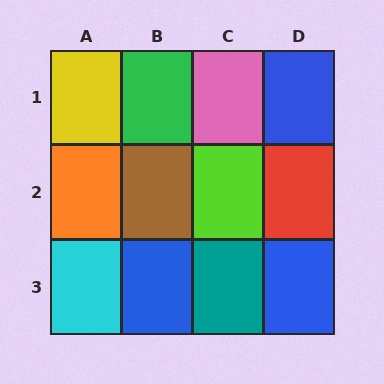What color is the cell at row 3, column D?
Blue.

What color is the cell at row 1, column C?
Pink.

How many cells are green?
1 cell is green.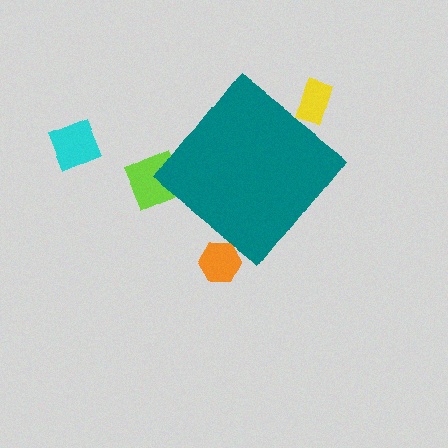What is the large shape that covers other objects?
A teal diamond.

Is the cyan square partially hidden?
No, the cyan square is fully visible.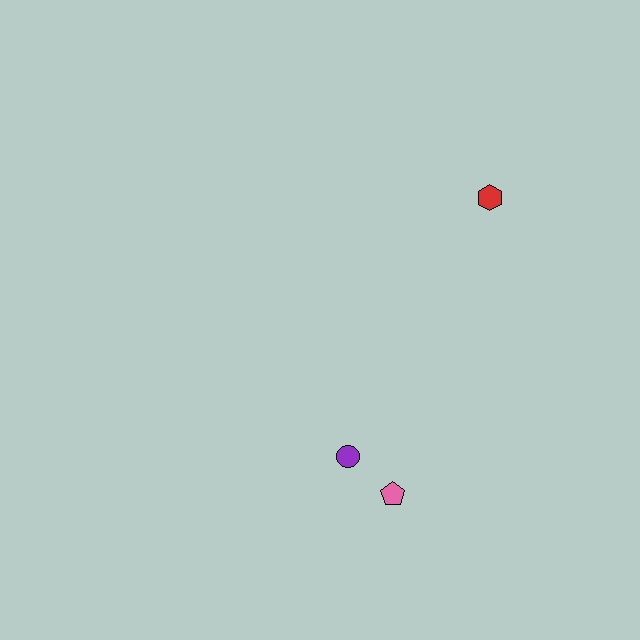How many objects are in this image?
There are 3 objects.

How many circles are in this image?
There is 1 circle.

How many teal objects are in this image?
There are no teal objects.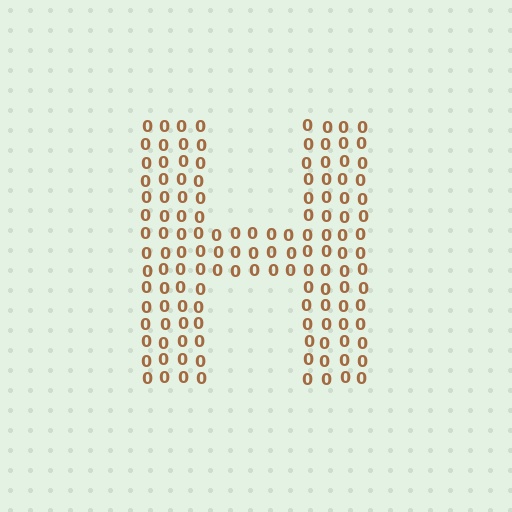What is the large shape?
The large shape is the letter H.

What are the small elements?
The small elements are digit 0's.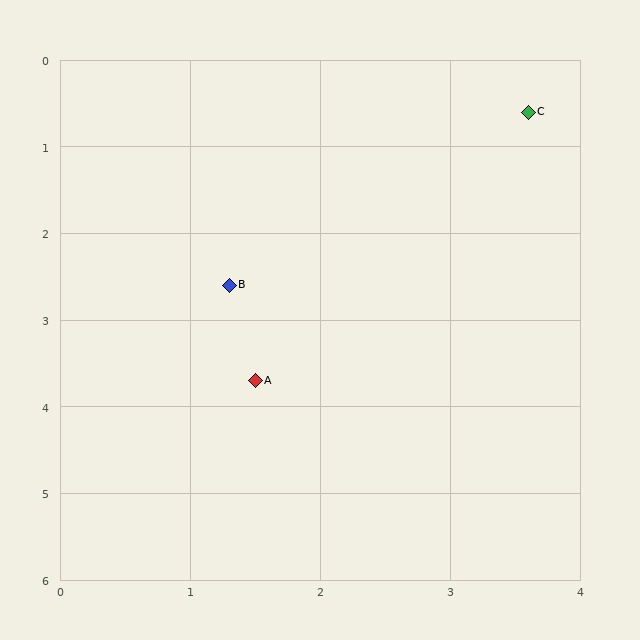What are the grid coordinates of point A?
Point A is at approximately (1.5, 3.7).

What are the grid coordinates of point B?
Point B is at approximately (1.3, 2.6).